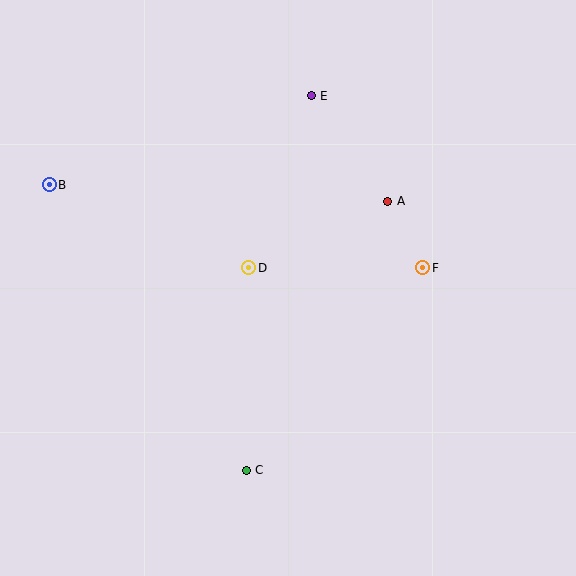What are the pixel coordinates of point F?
Point F is at (423, 268).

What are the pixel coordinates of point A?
Point A is at (388, 201).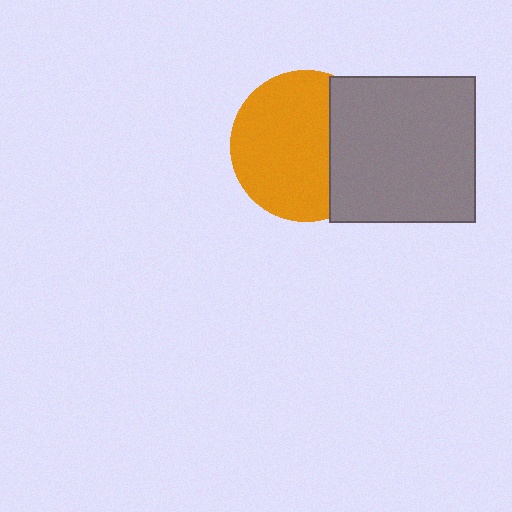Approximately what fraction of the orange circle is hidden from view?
Roughly 31% of the orange circle is hidden behind the gray square.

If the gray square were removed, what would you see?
You would see the complete orange circle.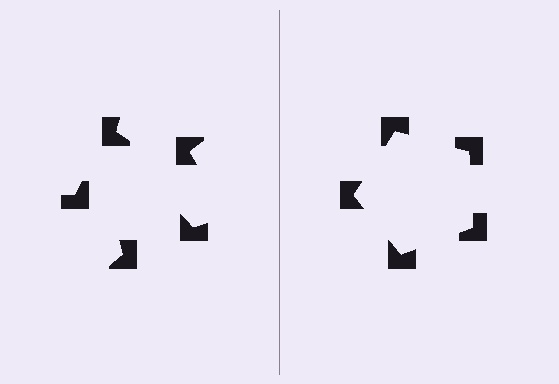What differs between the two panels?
The notched squares are positioned identically on both sides; only the wedge orientations differ. On the right they align to a pentagon; on the left they are misaligned.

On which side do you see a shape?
An illusory pentagon appears on the right side. On the left side the wedge cuts are rotated, so no coherent shape forms.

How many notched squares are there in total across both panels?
10 — 5 on each side.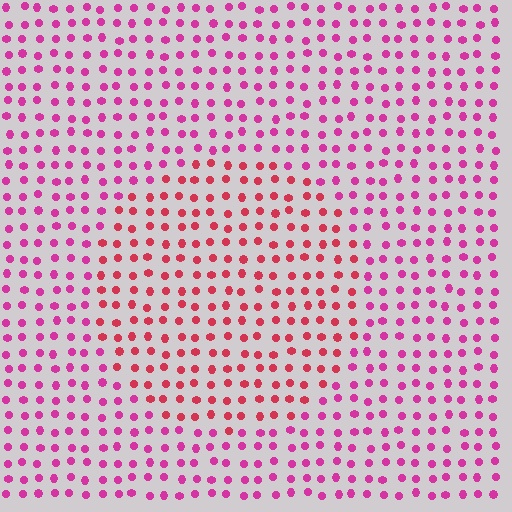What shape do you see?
I see a circle.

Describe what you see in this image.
The image is filled with small magenta elements in a uniform arrangement. A circle-shaped region is visible where the elements are tinted to a slightly different hue, forming a subtle color boundary.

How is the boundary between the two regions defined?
The boundary is defined purely by a slight shift in hue (about 31 degrees). Spacing, size, and orientation are identical on both sides.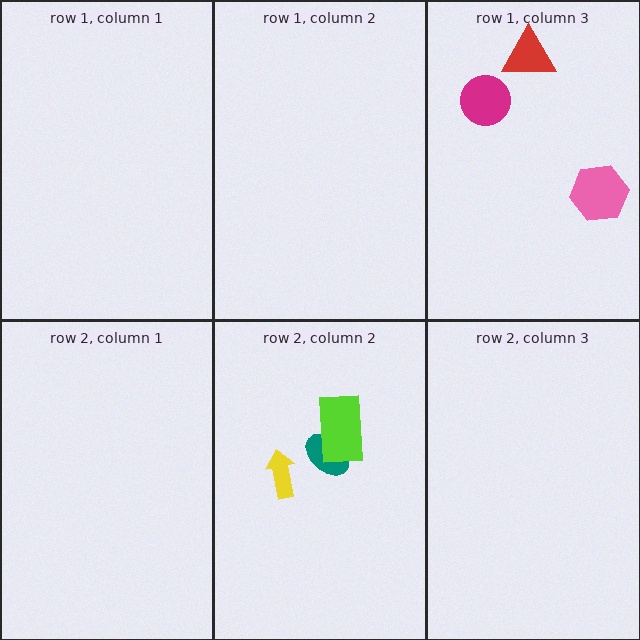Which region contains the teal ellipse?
The row 2, column 2 region.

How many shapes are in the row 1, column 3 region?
3.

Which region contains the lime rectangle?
The row 2, column 2 region.